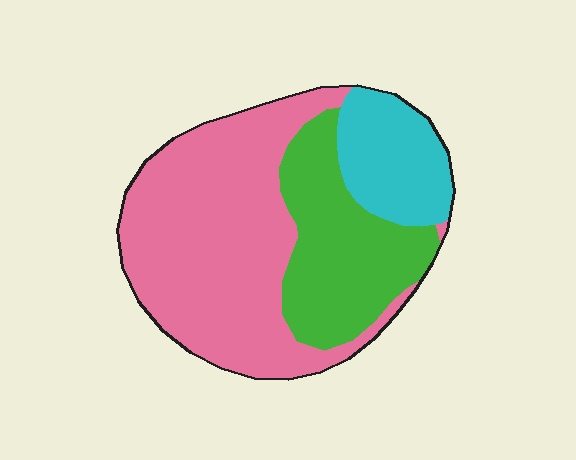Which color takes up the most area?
Pink, at roughly 55%.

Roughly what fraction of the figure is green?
Green takes up about one quarter (1/4) of the figure.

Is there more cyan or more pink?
Pink.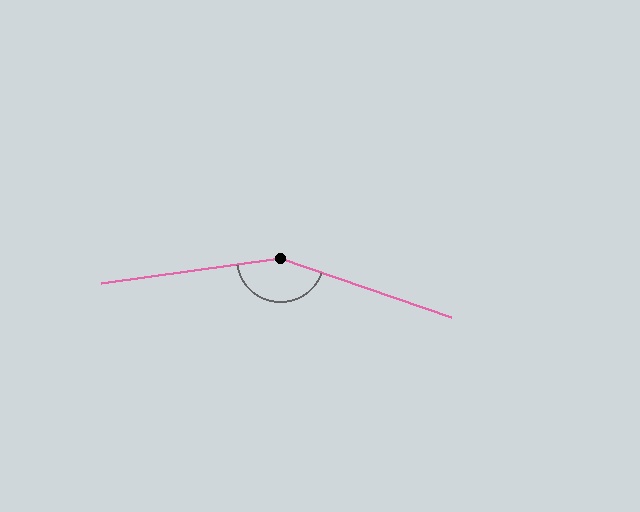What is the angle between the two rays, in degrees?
Approximately 153 degrees.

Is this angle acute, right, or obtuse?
It is obtuse.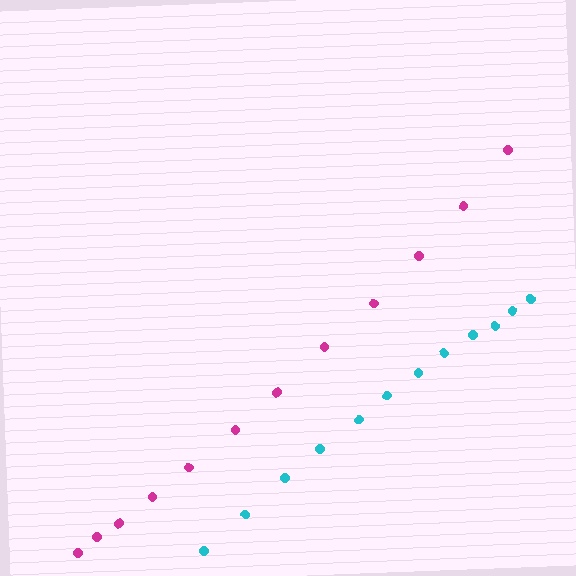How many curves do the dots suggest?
There are 2 distinct paths.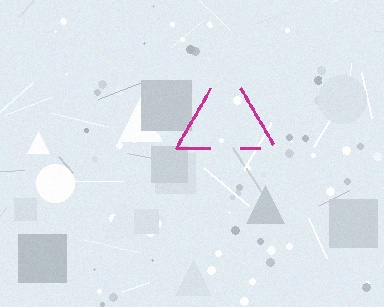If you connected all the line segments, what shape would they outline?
They would outline a triangle.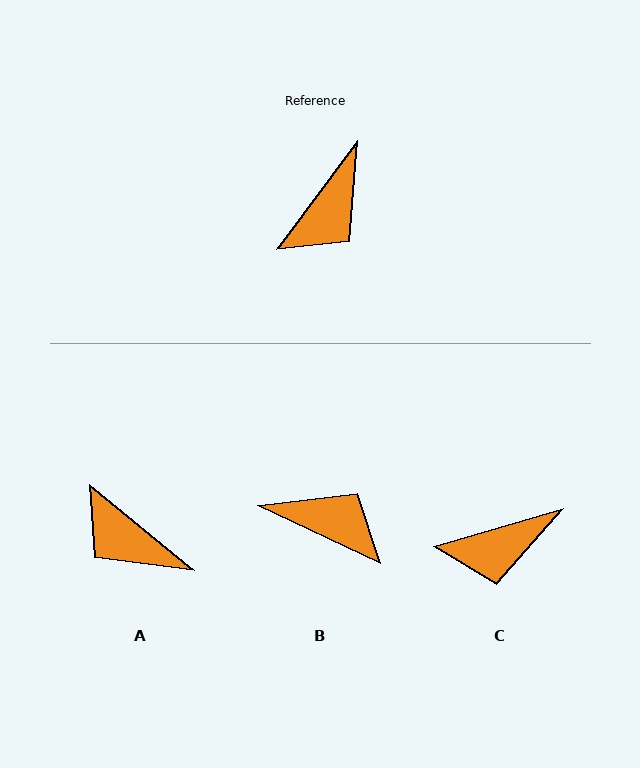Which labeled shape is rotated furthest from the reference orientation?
B, about 102 degrees away.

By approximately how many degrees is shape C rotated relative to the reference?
Approximately 37 degrees clockwise.